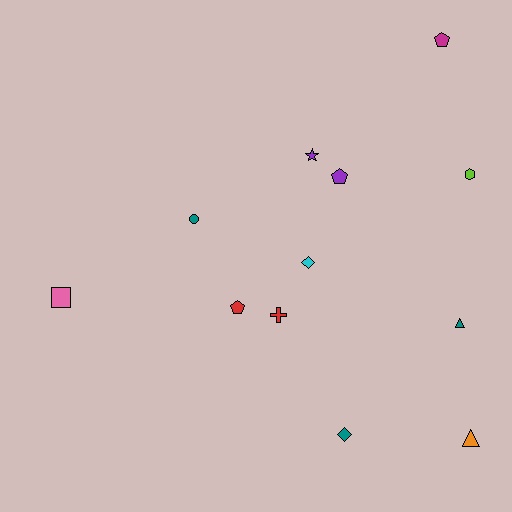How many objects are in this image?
There are 12 objects.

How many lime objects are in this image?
There is 1 lime object.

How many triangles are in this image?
There are 2 triangles.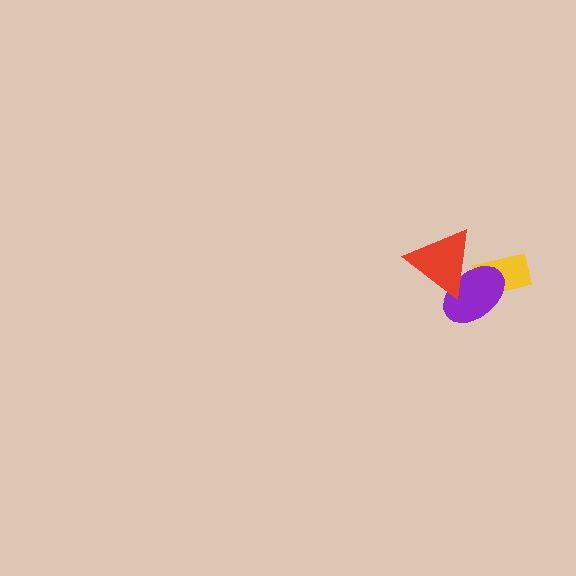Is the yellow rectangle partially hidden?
Yes, it is partially covered by another shape.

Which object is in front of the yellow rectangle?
The purple ellipse is in front of the yellow rectangle.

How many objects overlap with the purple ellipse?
2 objects overlap with the purple ellipse.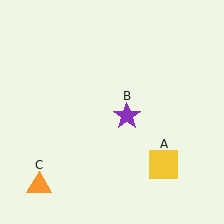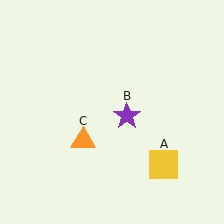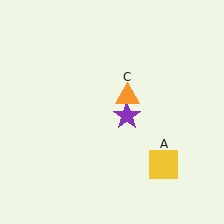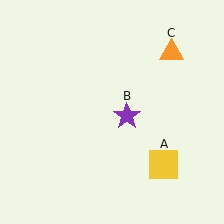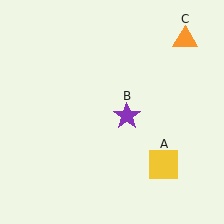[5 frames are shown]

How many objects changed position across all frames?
1 object changed position: orange triangle (object C).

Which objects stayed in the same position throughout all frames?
Yellow square (object A) and purple star (object B) remained stationary.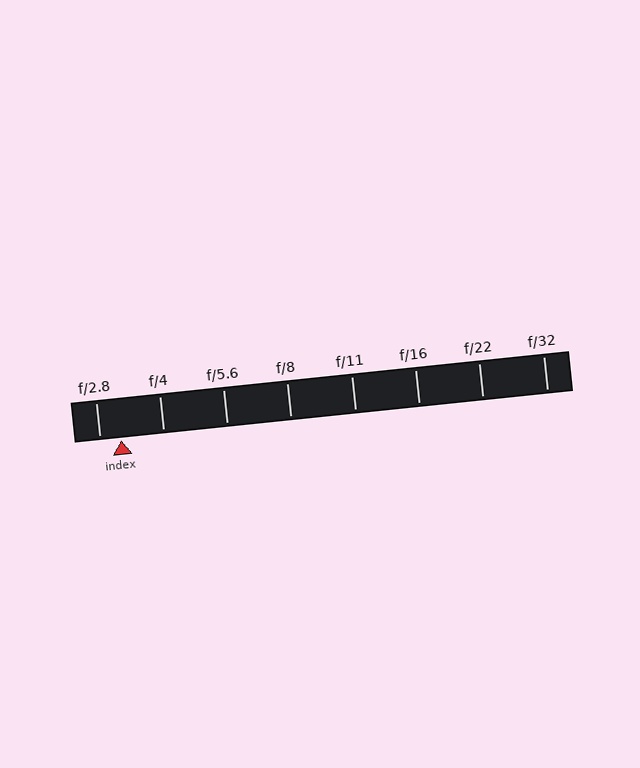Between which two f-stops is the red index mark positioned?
The index mark is between f/2.8 and f/4.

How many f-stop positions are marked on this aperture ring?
There are 8 f-stop positions marked.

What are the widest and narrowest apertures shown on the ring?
The widest aperture shown is f/2.8 and the narrowest is f/32.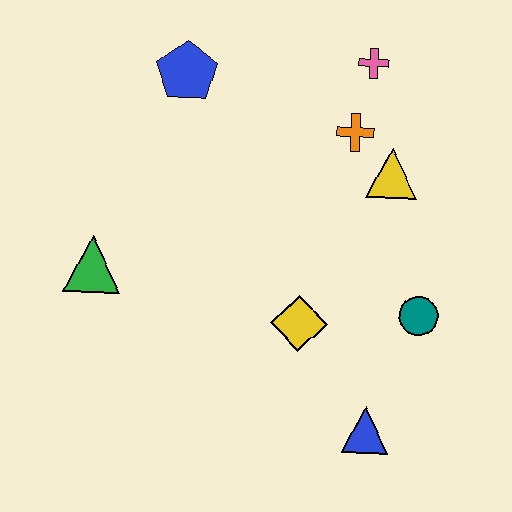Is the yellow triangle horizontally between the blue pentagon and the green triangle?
No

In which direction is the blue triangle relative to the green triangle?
The blue triangle is to the right of the green triangle.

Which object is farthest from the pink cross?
The blue triangle is farthest from the pink cross.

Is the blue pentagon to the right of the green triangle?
Yes